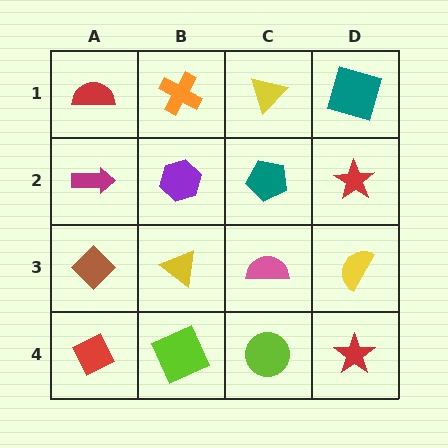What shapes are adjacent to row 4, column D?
A yellow semicircle (row 3, column D), a lime circle (row 4, column C).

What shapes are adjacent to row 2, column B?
An orange cross (row 1, column B), a yellow triangle (row 3, column B), a magenta arrow (row 2, column A), a teal pentagon (row 2, column C).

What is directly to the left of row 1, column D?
A yellow triangle.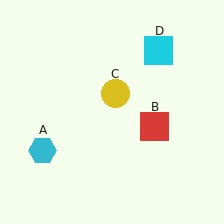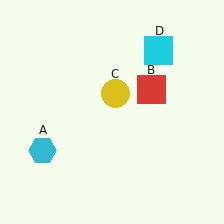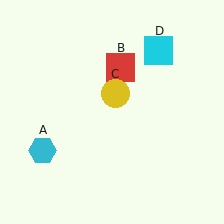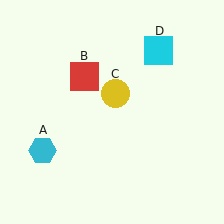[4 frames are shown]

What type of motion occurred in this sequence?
The red square (object B) rotated counterclockwise around the center of the scene.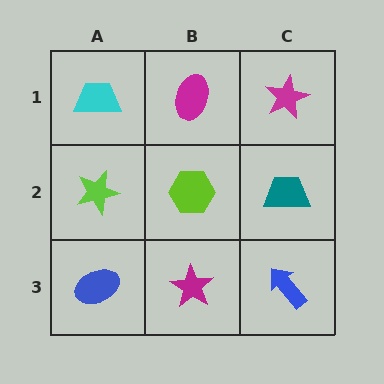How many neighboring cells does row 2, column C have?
3.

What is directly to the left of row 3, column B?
A blue ellipse.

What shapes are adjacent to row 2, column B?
A magenta ellipse (row 1, column B), a magenta star (row 3, column B), a lime star (row 2, column A), a teal trapezoid (row 2, column C).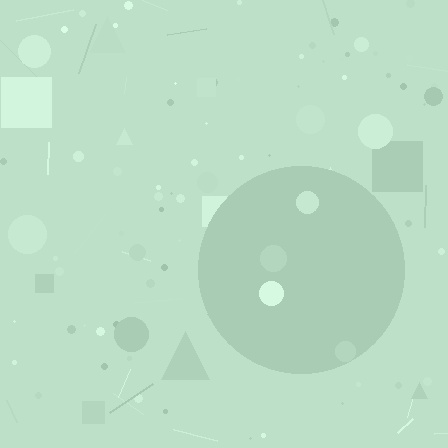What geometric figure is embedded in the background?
A circle is embedded in the background.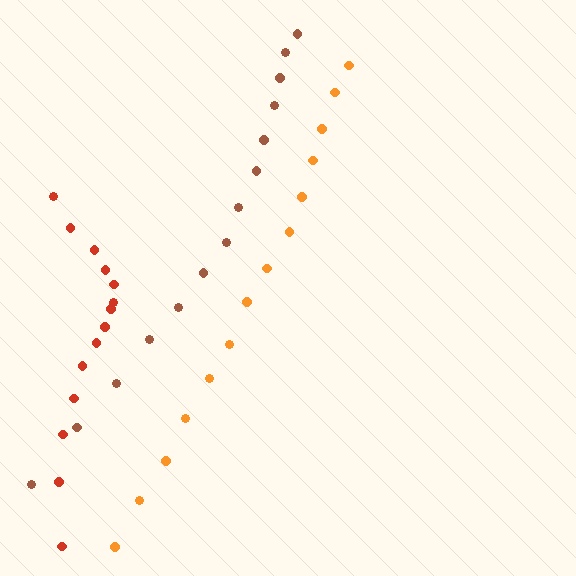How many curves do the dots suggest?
There are 3 distinct paths.